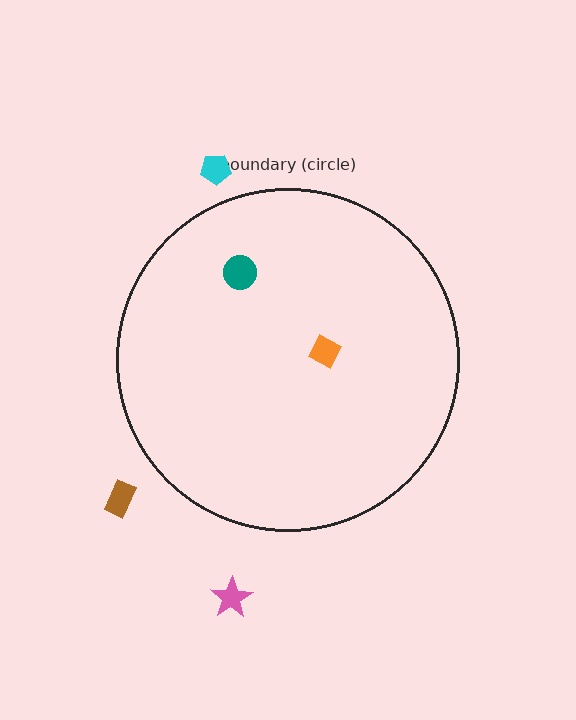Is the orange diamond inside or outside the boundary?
Inside.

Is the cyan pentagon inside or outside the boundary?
Outside.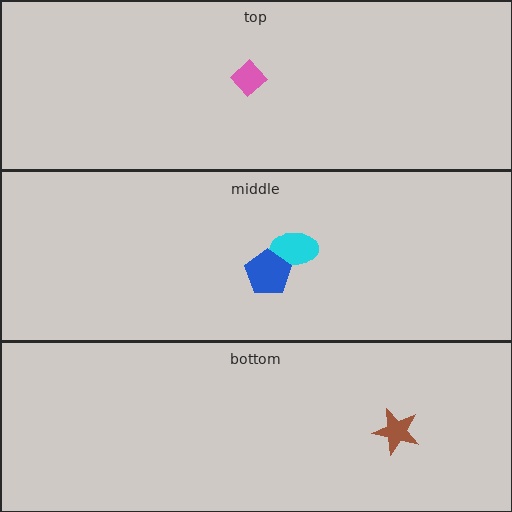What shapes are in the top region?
The pink diamond.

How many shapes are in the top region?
1.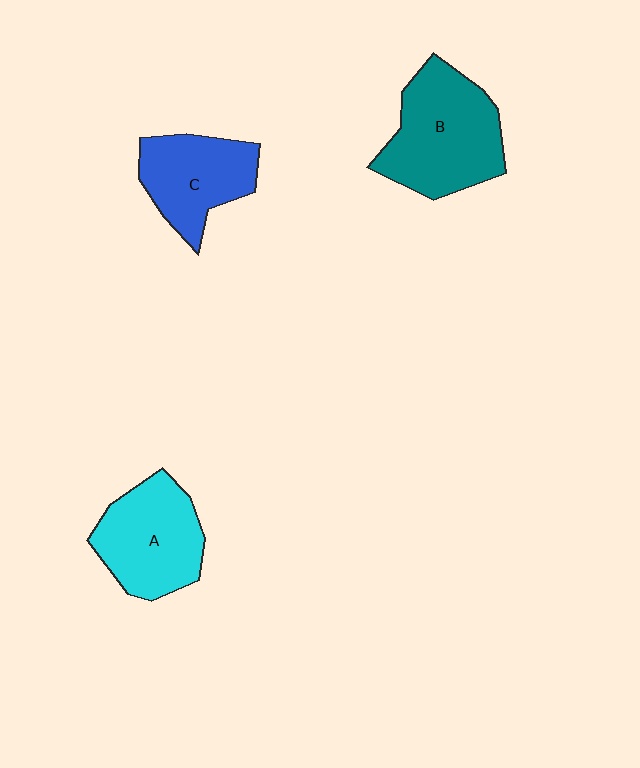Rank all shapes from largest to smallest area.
From largest to smallest: B (teal), A (cyan), C (blue).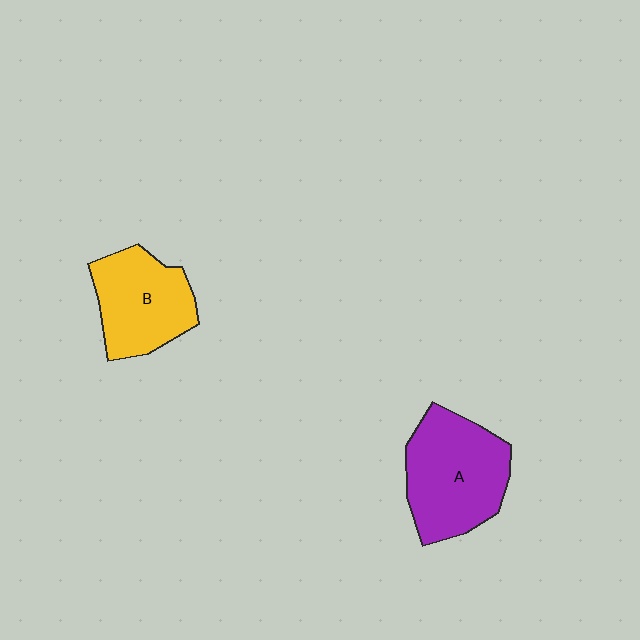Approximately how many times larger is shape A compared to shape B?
Approximately 1.2 times.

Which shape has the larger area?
Shape A (purple).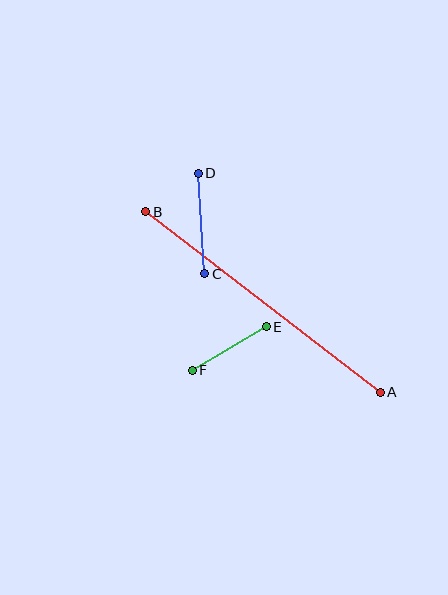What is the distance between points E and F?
The distance is approximately 86 pixels.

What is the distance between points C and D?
The distance is approximately 101 pixels.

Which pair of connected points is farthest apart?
Points A and B are farthest apart.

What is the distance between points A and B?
The distance is approximately 296 pixels.